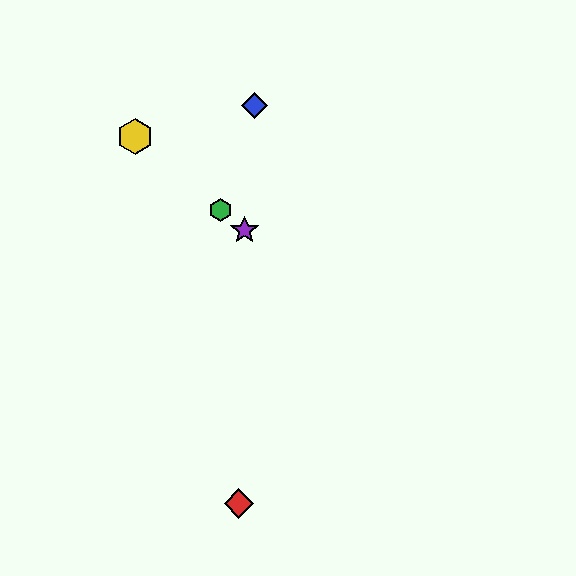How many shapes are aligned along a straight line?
3 shapes (the green hexagon, the yellow hexagon, the purple star) are aligned along a straight line.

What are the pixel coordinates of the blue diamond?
The blue diamond is at (254, 105).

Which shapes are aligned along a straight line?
The green hexagon, the yellow hexagon, the purple star are aligned along a straight line.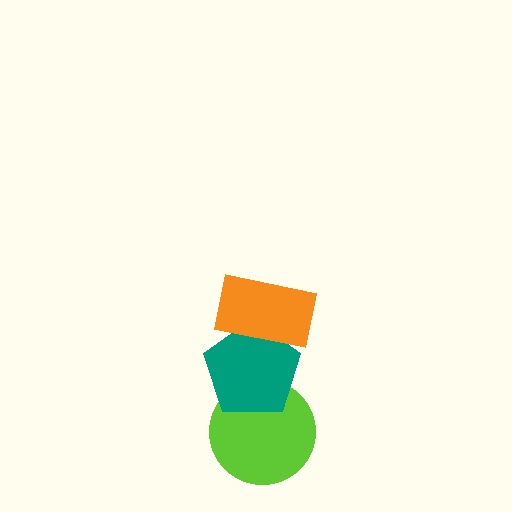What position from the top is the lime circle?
The lime circle is 3rd from the top.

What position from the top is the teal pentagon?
The teal pentagon is 2nd from the top.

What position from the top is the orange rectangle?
The orange rectangle is 1st from the top.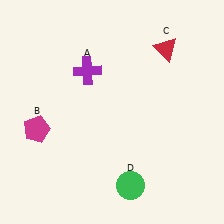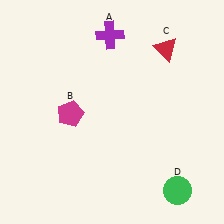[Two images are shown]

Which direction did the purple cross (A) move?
The purple cross (A) moved up.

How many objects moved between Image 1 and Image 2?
3 objects moved between the two images.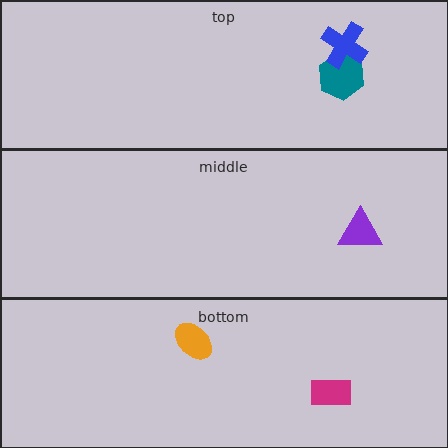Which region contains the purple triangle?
The middle region.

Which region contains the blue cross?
The top region.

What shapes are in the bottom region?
The magenta rectangle, the orange ellipse.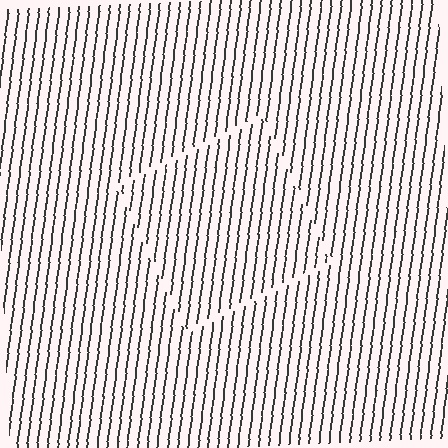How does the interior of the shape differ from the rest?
The interior of the shape contains the same grating, shifted by half a period — the contour is defined by the phase discontinuity where line-ends from the inner and outer gratings abut.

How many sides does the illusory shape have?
4 sides — the line-ends trace a square.